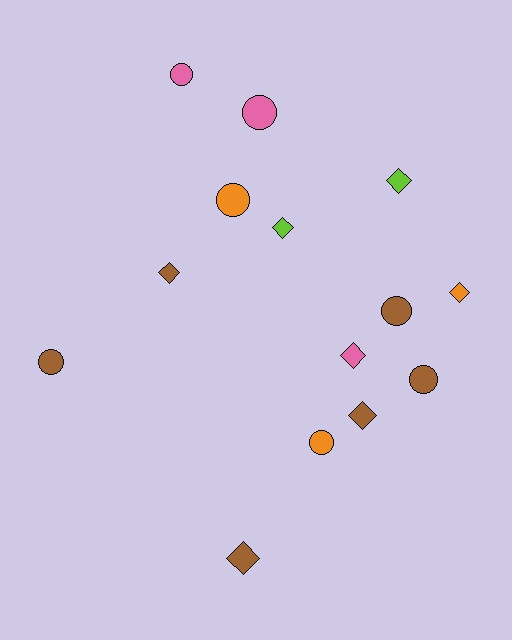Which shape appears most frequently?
Diamond, with 7 objects.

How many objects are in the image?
There are 14 objects.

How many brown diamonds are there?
There are 3 brown diamonds.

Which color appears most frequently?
Brown, with 6 objects.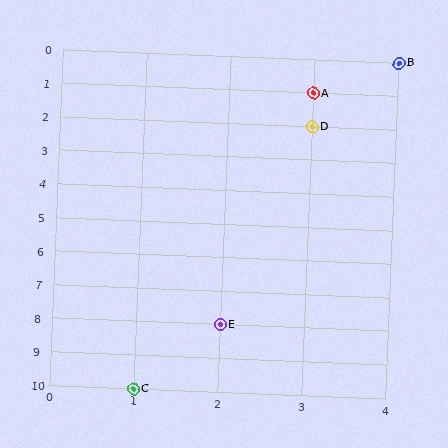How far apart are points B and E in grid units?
Points B and E are 2 columns and 8 rows apart (about 8.2 grid units diagonally).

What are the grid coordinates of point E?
Point E is at grid coordinates (2, 8).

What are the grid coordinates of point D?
Point D is at grid coordinates (3, 2).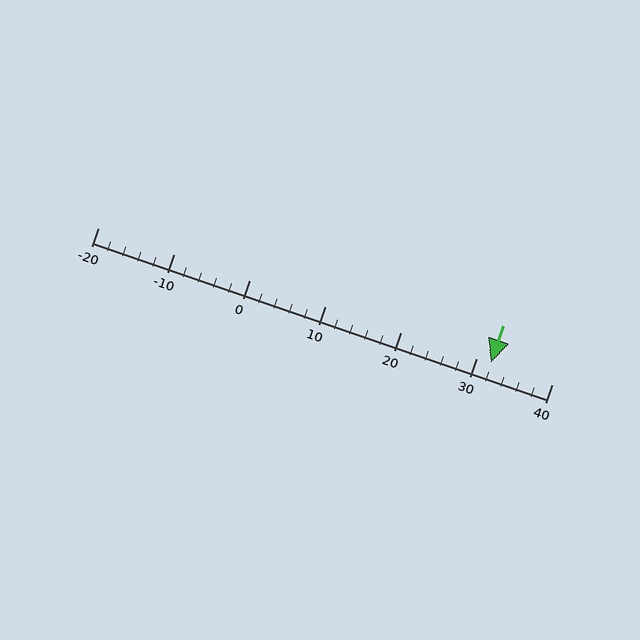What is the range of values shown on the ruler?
The ruler shows values from -20 to 40.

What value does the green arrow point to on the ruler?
The green arrow points to approximately 32.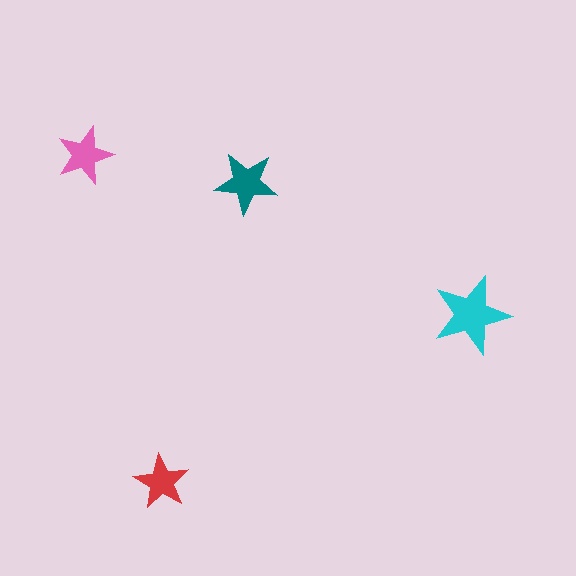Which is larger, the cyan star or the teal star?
The cyan one.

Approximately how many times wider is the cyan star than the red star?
About 1.5 times wider.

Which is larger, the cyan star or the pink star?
The cyan one.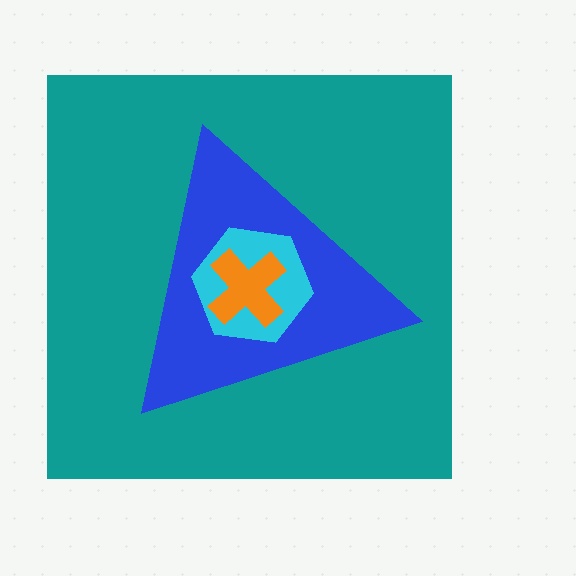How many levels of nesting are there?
4.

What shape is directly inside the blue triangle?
The cyan hexagon.